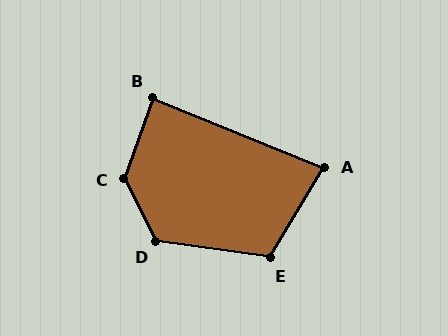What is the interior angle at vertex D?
Approximately 124 degrees (obtuse).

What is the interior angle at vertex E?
Approximately 114 degrees (obtuse).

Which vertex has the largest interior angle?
C, at approximately 134 degrees.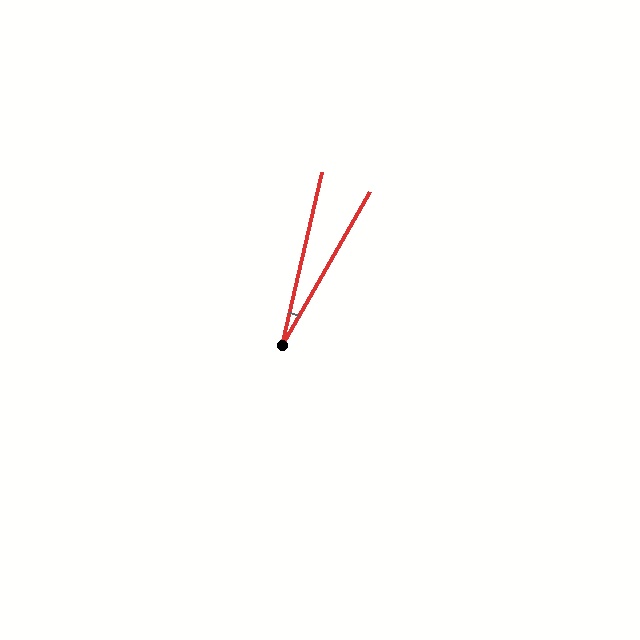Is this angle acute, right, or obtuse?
It is acute.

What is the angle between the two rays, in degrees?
Approximately 17 degrees.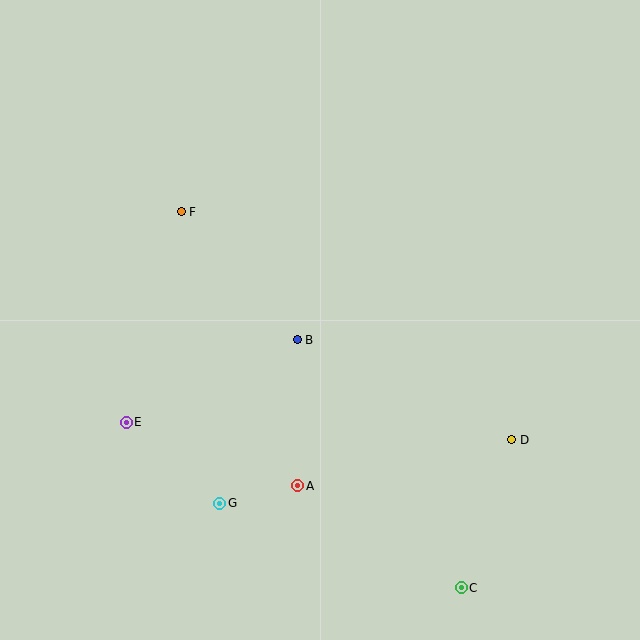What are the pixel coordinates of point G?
Point G is at (220, 503).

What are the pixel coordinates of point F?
Point F is at (181, 212).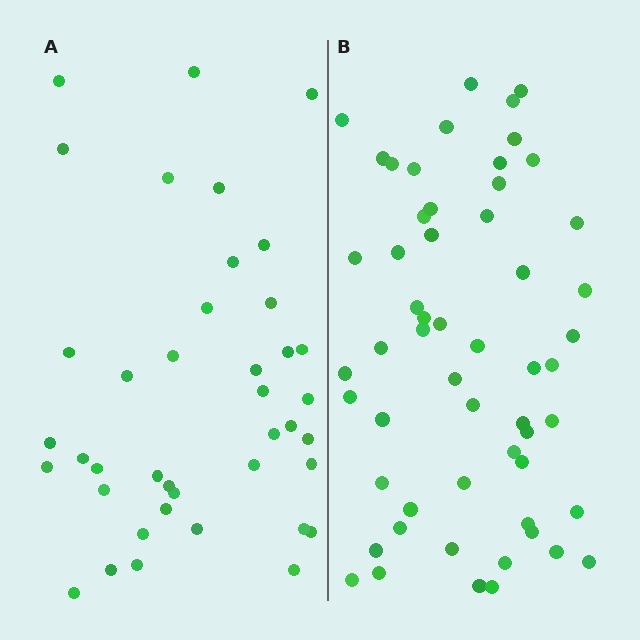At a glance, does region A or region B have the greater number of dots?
Region B (the right region) has more dots.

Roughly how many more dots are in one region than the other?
Region B has approximately 15 more dots than region A.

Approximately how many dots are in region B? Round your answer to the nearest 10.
About 60 dots. (The exact count is 56, which rounds to 60.)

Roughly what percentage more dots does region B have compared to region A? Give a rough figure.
About 40% more.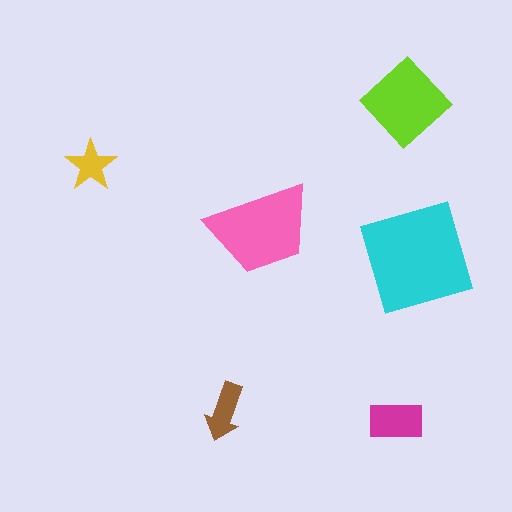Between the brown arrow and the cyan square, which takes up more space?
The cyan square.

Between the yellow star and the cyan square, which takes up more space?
The cyan square.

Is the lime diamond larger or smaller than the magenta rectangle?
Larger.